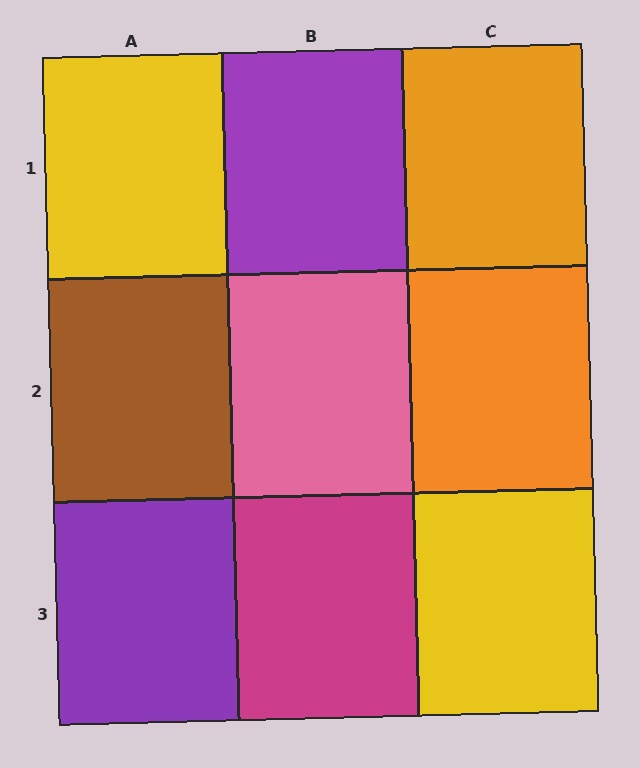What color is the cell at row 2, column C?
Orange.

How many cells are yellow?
2 cells are yellow.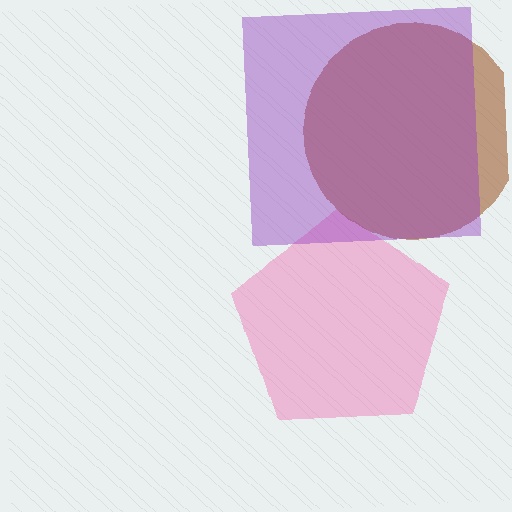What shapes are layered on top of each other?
The layered shapes are: a pink pentagon, a brown circle, a purple square.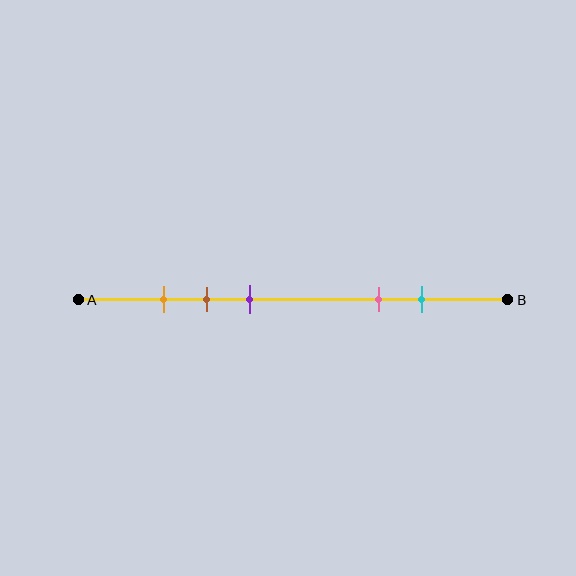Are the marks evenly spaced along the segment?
No, the marks are not evenly spaced.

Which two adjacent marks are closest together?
The orange and brown marks are the closest adjacent pair.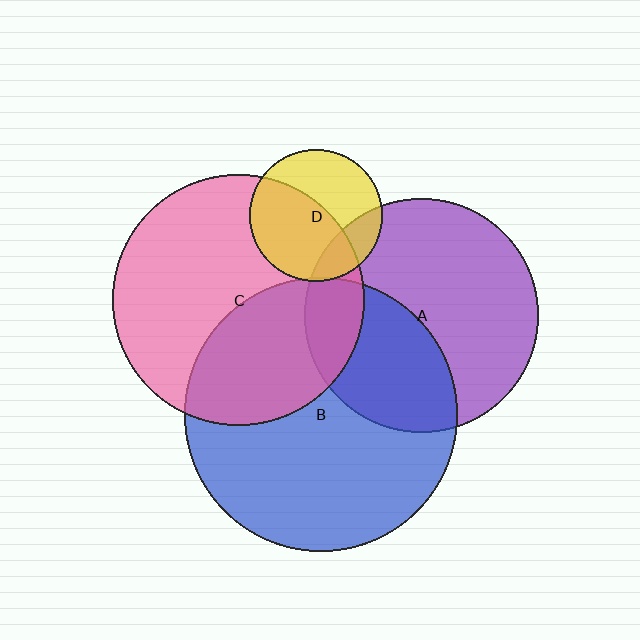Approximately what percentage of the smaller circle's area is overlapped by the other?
Approximately 55%.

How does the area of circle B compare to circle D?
Approximately 4.3 times.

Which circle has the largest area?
Circle B (blue).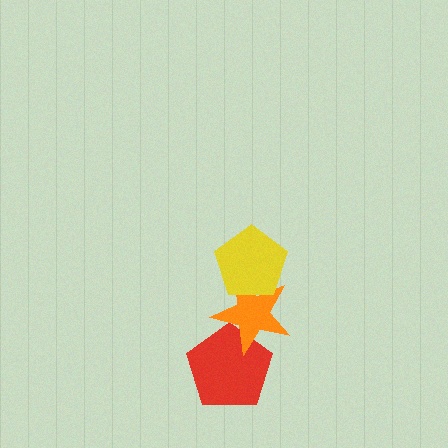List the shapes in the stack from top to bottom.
From top to bottom: the yellow pentagon, the orange star, the red pentagon.